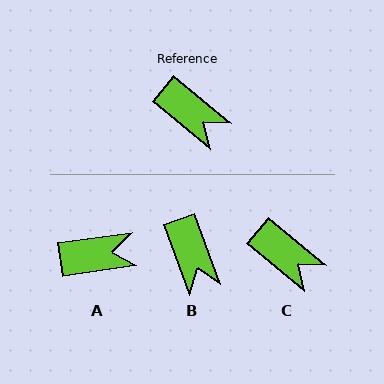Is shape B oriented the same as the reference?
No, it is off by about 30 degrees.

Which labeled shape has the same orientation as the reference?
C.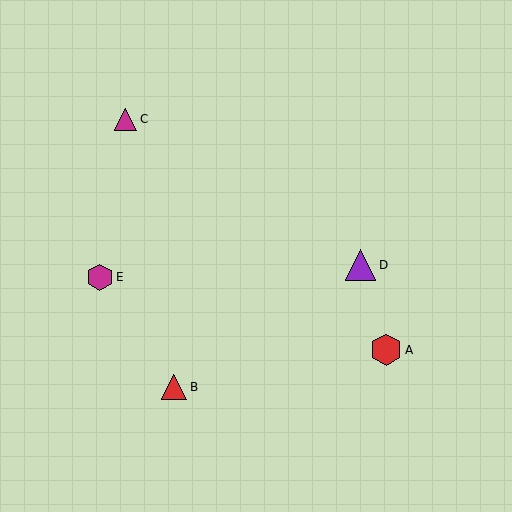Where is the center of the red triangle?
The center of the red triangle is at (174, 387).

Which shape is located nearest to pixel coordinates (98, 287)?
The magenta hexagon (labeled E) at (100, 277) is nearest to that location.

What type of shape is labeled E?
Shape E is a magenta hexagon.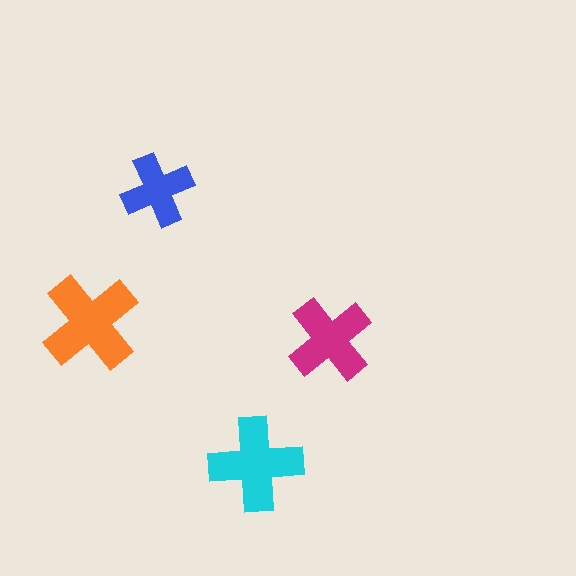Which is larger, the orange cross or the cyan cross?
The orange one.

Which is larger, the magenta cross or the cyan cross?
The cyan one.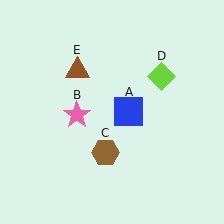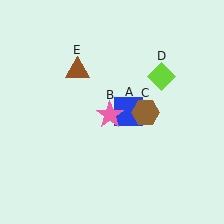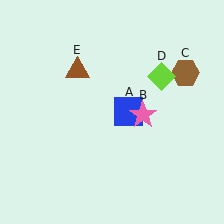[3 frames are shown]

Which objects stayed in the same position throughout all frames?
Blue square (object A) and lime diamond (object D) and brown triangle (object E) remained stationary.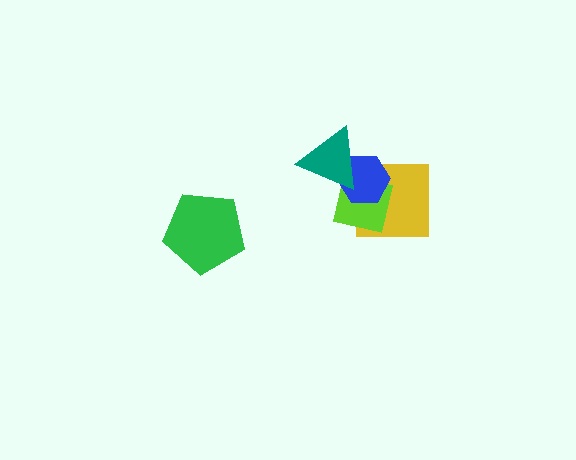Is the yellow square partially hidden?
Yes, it is partially covered by another shape.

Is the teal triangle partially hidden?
No, no other shape covers it.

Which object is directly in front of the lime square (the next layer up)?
The blue hexagon is directly in front of the lime square.